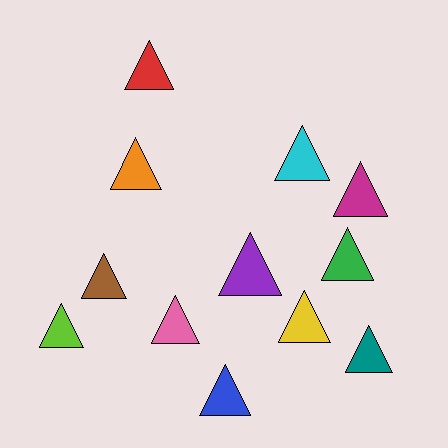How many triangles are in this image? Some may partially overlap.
There are 12 triangles.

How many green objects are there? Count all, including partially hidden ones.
There is 1 green object.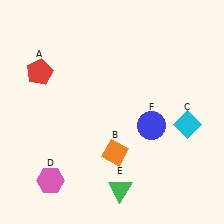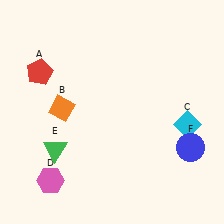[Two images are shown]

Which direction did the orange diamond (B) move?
The orange diamond (B) moved left.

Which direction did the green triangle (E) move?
The green triangle (E) moved left.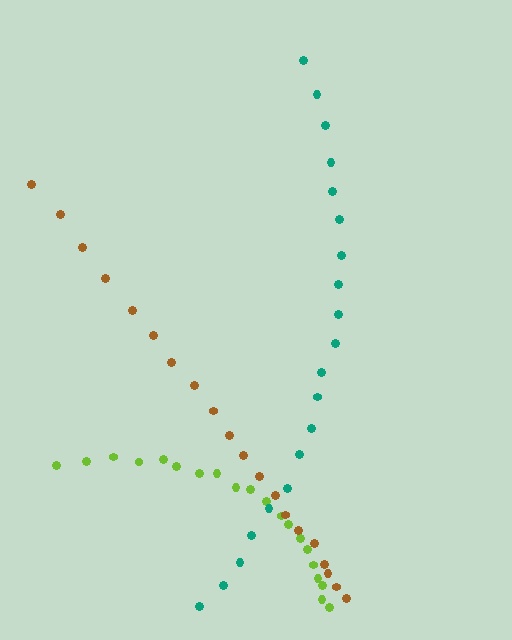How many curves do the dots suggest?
There are 3 distinct paths.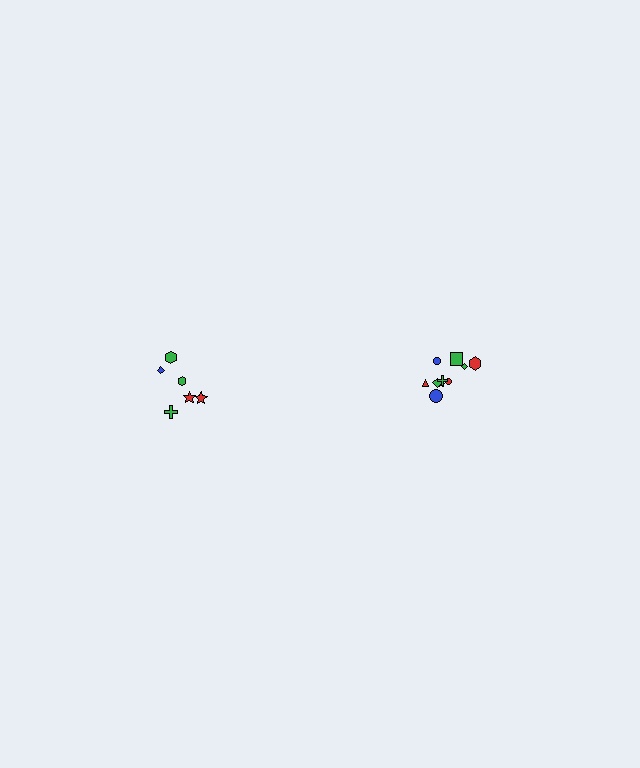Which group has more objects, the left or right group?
The right group.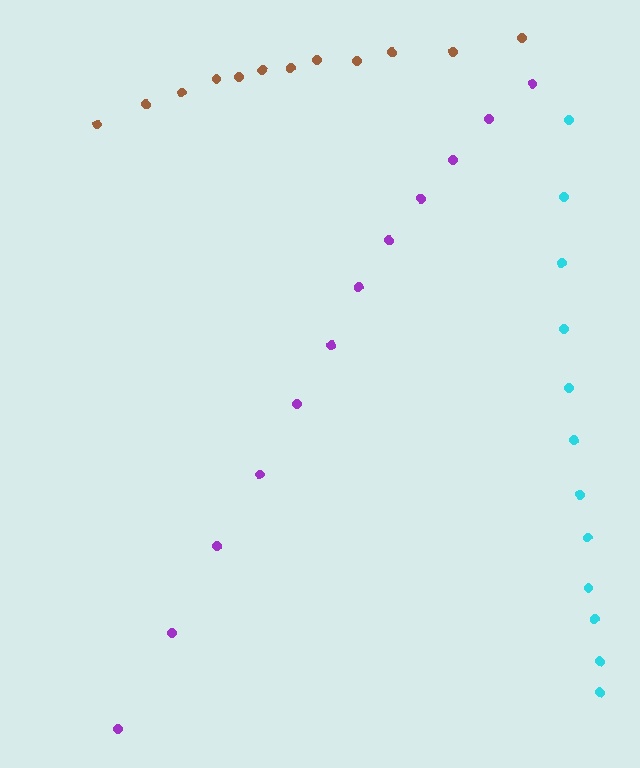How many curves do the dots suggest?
There are 3 distinct paths.